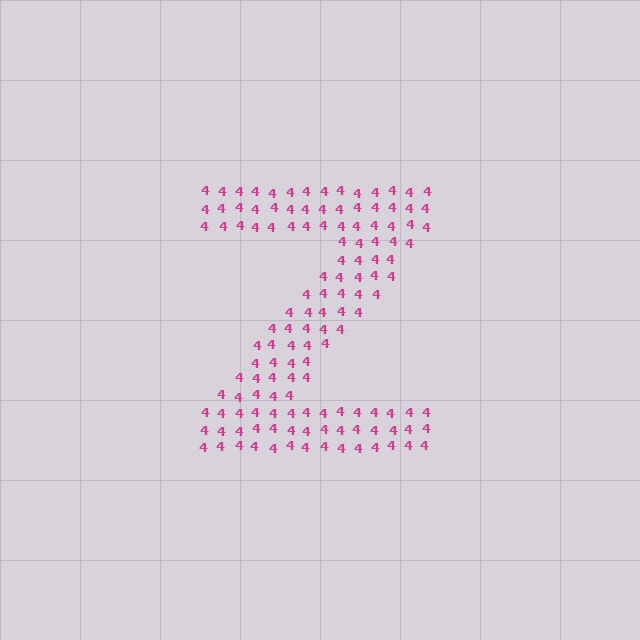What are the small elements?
The small elements are digit 4's.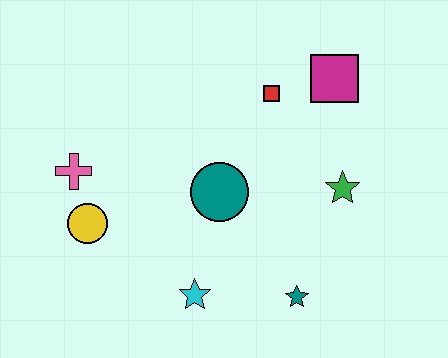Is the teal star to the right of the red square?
Yes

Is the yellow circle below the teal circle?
Yes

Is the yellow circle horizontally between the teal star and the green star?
No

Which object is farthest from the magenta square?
The yellow circle is farthest from the magenta square.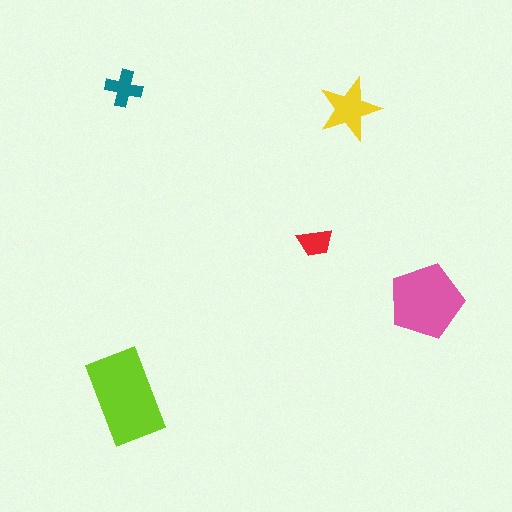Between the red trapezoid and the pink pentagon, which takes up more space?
The pink pentagon.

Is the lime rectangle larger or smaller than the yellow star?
Larger.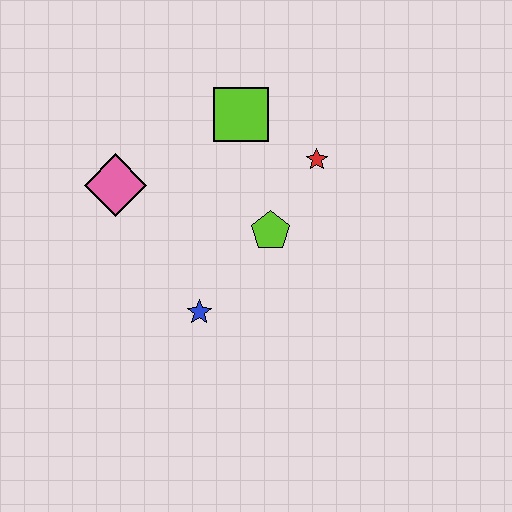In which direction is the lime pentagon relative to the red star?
The lime pentagon is below the red star.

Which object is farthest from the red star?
The pink diamond is farthest from the red star.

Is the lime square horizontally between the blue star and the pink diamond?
No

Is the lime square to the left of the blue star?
No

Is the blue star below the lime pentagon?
Yes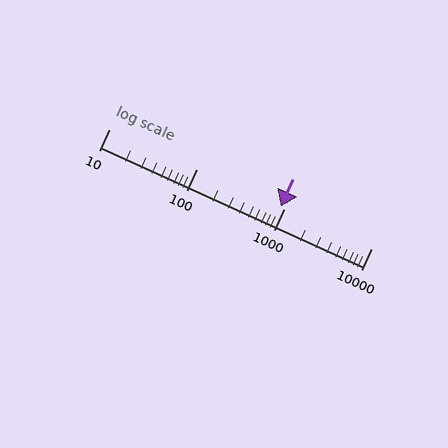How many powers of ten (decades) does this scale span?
The scale spans 3 decades, from 10 to 10000.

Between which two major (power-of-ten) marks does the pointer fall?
The pointer is between 100 and 1000.